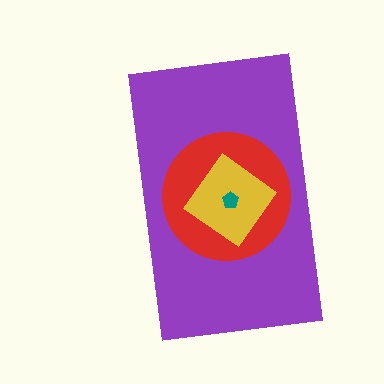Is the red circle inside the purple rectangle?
Yes.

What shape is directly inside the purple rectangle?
The red circle.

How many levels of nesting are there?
4.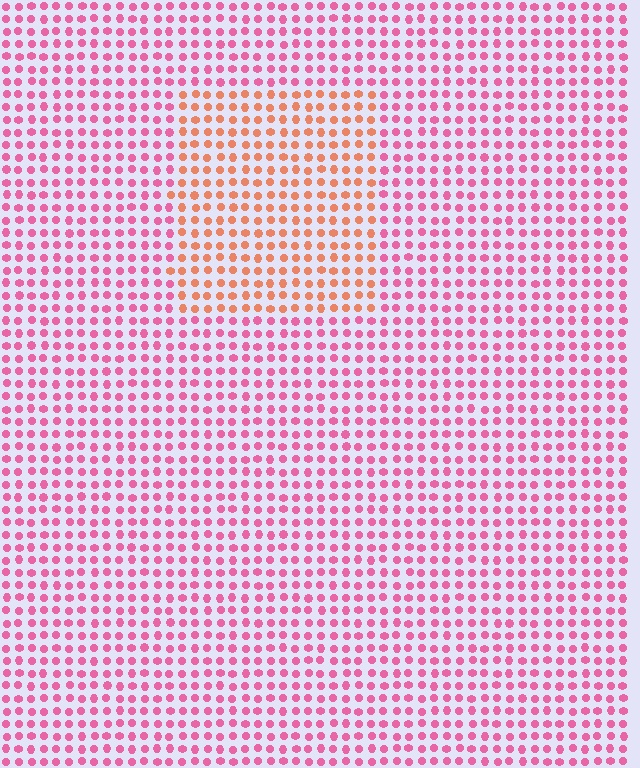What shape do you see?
I see a rectangle.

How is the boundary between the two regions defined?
The boundary is defined purely by a slight shift in hue (about 44 degrees). Spacing, size, and orientation are identical on both sides.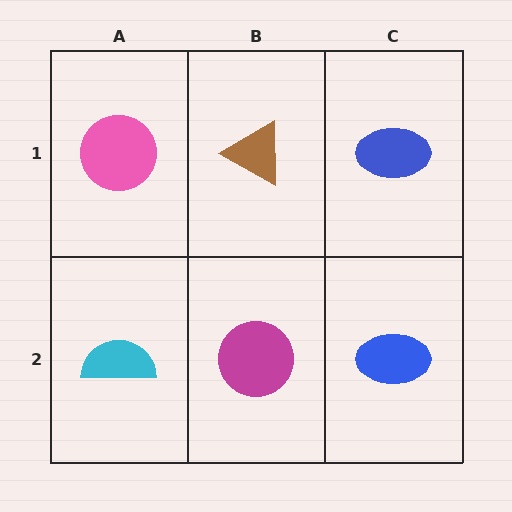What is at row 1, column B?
A brown triangle.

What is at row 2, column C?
A blue ellipse.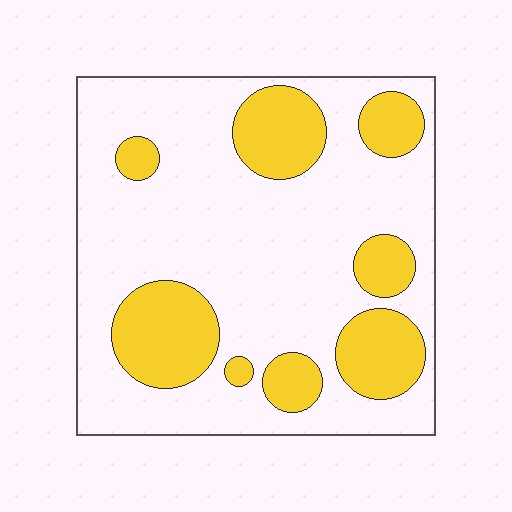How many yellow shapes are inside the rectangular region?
8.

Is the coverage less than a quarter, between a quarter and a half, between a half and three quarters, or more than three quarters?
Between a quarter and a half.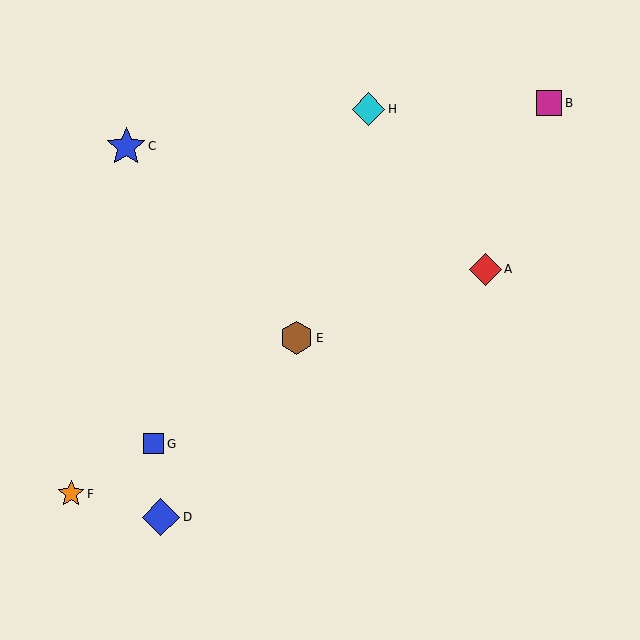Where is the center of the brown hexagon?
The center of the brown hexagon is at (296, 338).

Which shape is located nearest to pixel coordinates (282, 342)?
The brown hexagon (labeled E) at (296, 338) is nearest to that location.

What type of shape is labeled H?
Shape H is a cyan diamond.